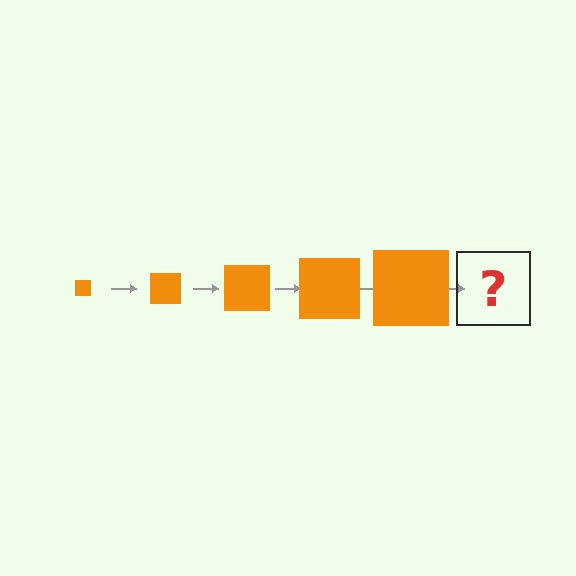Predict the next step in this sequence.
The next step is an orange square, larger than the previous one.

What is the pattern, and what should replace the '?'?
The pattern is that the square gets progressively larger each step. The '?' should be an orange square, larger than the previous one.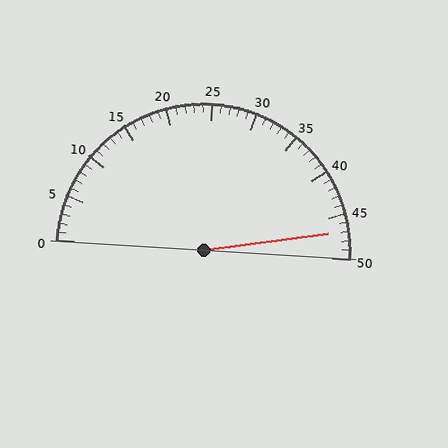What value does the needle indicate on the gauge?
The needle indicates approximately 47.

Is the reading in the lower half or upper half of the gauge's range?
The reading is in the upper half of the range (0 to 50).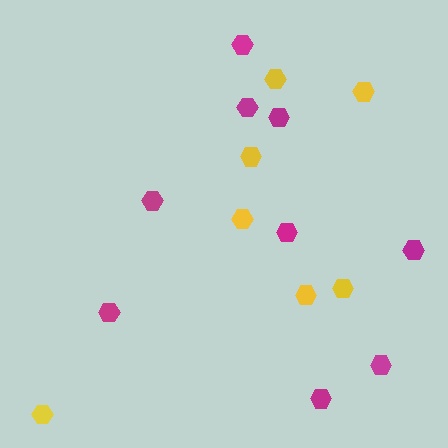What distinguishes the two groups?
There are 2 groups: one group of yellow hexagons (7) and one group of magenta hexagons (9).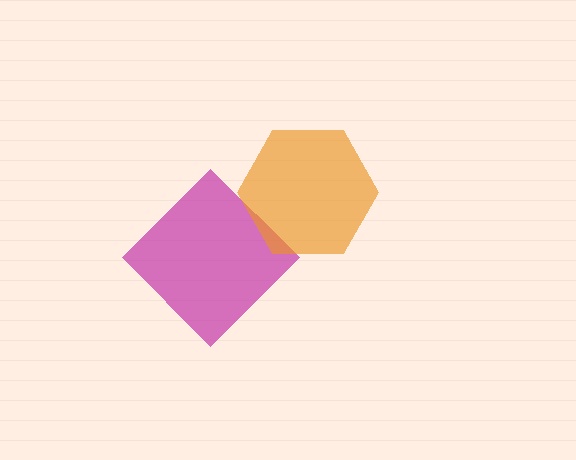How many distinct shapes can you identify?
There are 2 distinct shapes: a magenta diamond, an orange hexagon.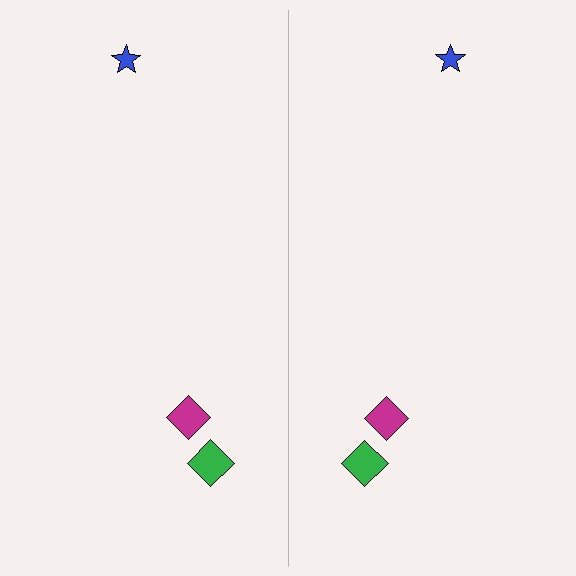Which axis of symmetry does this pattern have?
The pattern has a vertical axis of symmetry running through the center of the image.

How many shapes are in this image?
There are 6 shapes in this image.